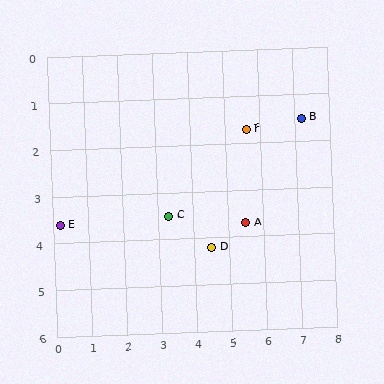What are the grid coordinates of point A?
Point A is at approximately (5.5, 3.7).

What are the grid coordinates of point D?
Point D is at approximately (4.5, 4.2).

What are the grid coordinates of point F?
Point F is at approximately (5.6, 1.7).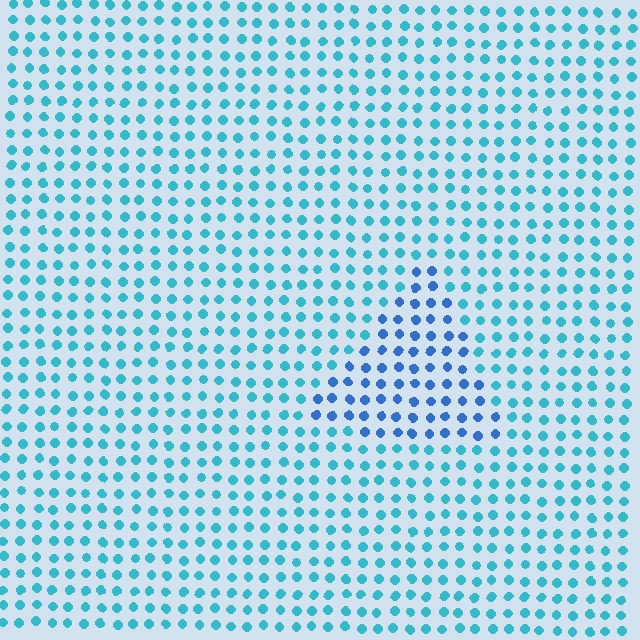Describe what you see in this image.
The image is filled with small cyan elements in a uniform arrangement. A triangle-shaped region is visible where the elements are tinted to a slightly different hue, forming a subtle color boundary.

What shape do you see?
I see a triangle.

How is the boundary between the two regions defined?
The boundary is defined purely by a slight shift in hue (about 30 degrees). Spacing, size, and orientation are identical on both sides.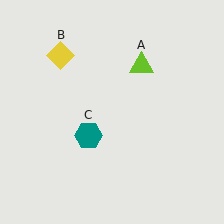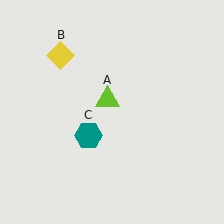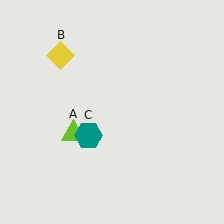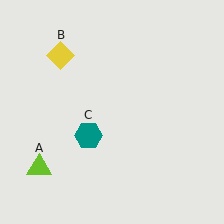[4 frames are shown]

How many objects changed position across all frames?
1 object changed position: lime triangle (object A).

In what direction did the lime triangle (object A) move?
The lime triangle (object A) moved down and to the left.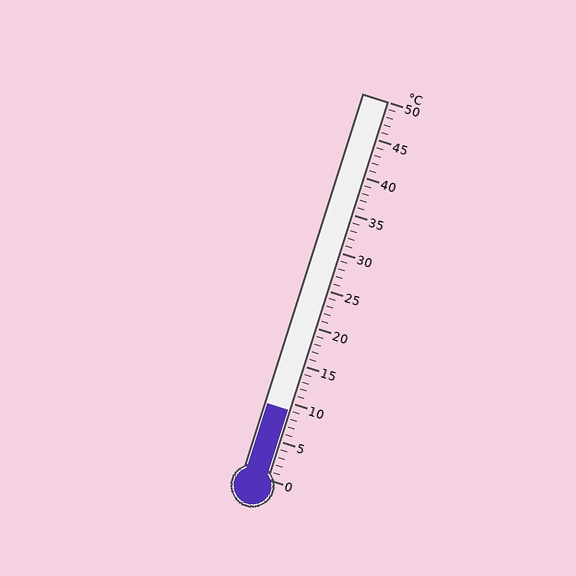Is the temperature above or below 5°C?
The temperature is above 5°C.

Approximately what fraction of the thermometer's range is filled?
The thermometer is filled to approximately 20% of its range.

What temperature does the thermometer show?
The thermometer shows approximately 9°C.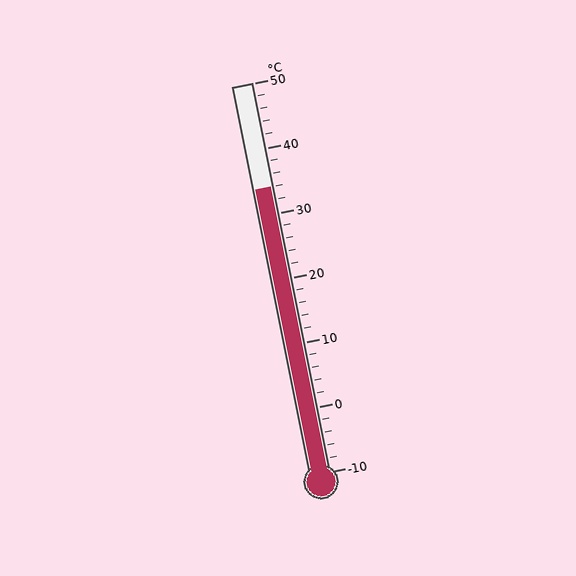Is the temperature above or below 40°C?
The temperature is below 40°C.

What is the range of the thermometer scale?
The thermometer scale ranges from -10°C to 50°C.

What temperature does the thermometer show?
The thermometer shows approximately 34°C.